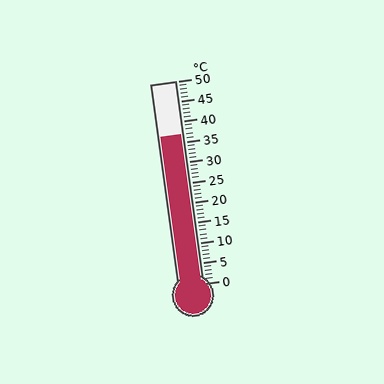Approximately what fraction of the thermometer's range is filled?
The thermometer is filled to approximately 75% of its range.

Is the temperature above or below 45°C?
The temperature is below 45°C.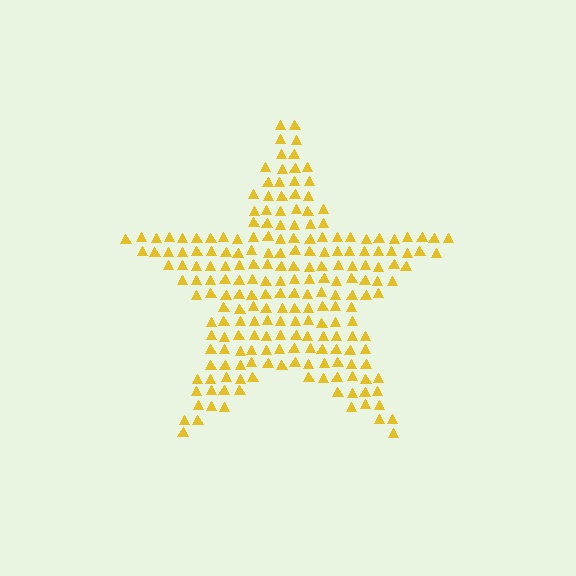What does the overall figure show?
The overall figure shows a star.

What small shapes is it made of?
It is made of small triangles.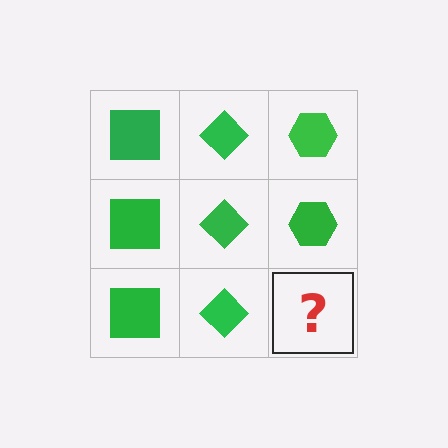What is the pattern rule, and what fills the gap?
The rule is that each column has a consistent shape. The gap should be filled with a green hexagon.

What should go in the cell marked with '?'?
The missing cell should contain a green hexagon.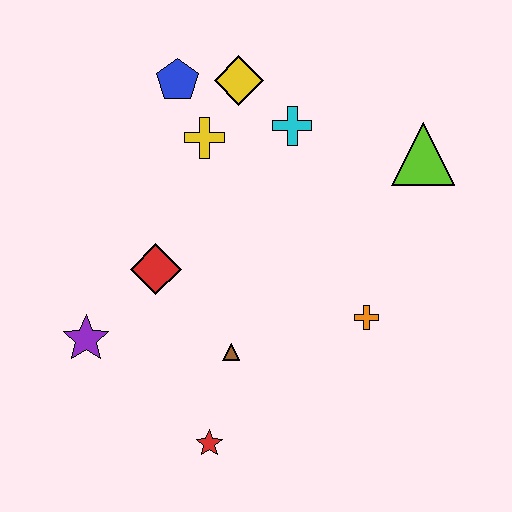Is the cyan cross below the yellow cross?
No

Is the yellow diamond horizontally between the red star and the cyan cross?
Yes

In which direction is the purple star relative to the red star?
The purple star is to the left of the red star.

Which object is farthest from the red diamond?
The lime triangle is farthest from the red diamond.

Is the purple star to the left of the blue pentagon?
Yes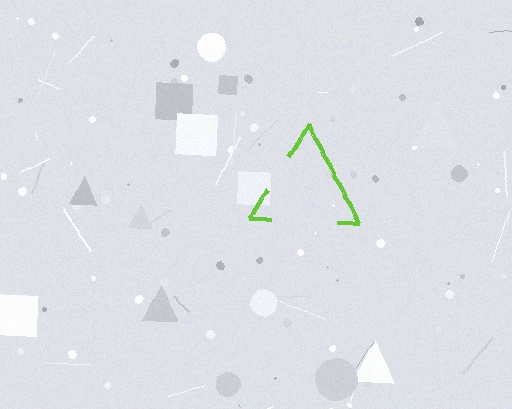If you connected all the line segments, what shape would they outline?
They would outline a triangle.